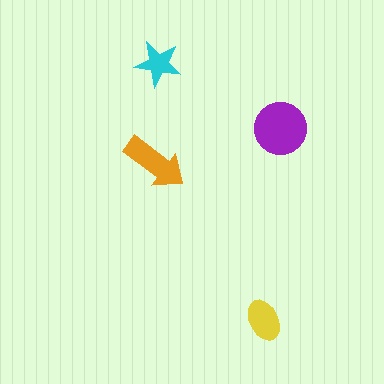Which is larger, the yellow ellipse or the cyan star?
The yellow ellipse.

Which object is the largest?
The purple circle.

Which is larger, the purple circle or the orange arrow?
The purple circle.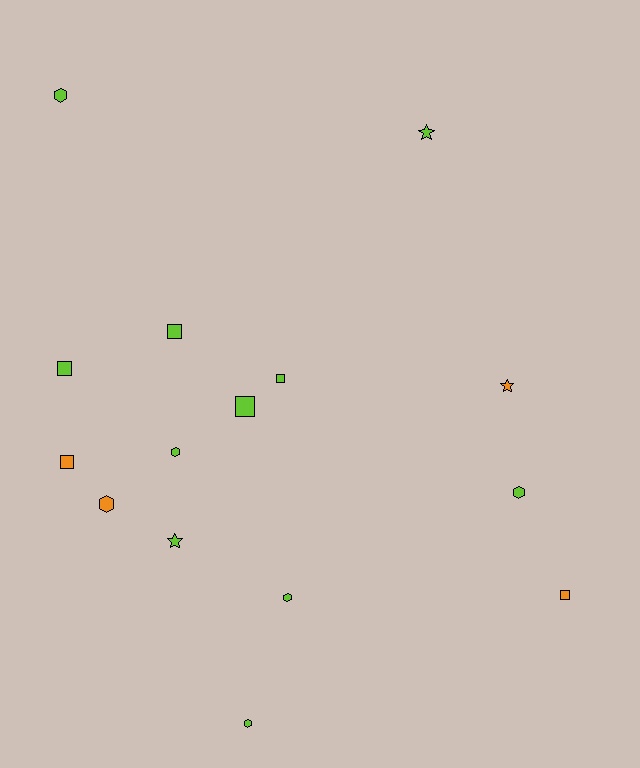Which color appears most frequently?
Lime, with 11 objects.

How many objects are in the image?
There are 15 objects.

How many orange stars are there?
There is 1 orange star.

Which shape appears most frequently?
Hexagon, with 6 objects.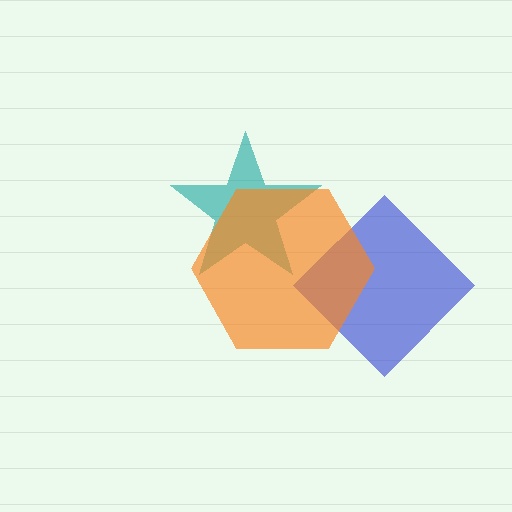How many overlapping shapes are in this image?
There are 3 overlapping shapes in the image.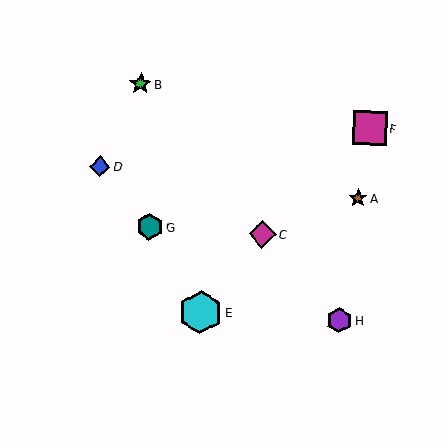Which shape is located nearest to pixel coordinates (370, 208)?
The brown star (labeled A) at (358, 198) is nearest to that location.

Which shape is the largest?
The cyan hexagon (labeled E) is the largest.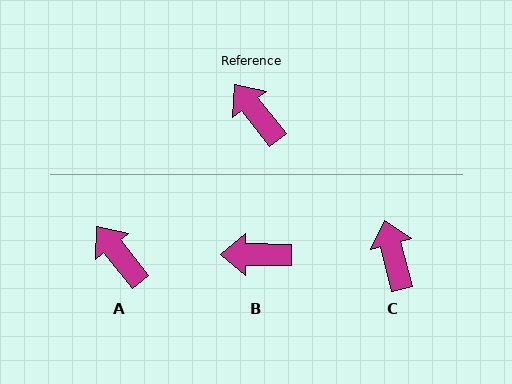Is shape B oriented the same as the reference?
No, it is off by about 52 degrees.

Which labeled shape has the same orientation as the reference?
A.